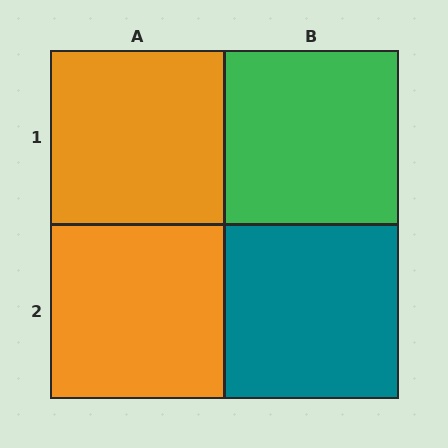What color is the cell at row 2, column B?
Teal.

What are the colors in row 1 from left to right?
Orange, green.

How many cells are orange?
2 cells are orange.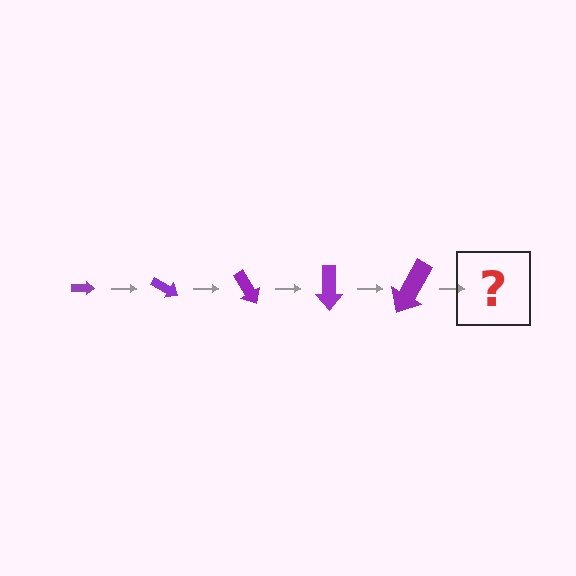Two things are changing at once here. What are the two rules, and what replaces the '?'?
The two rules are that the arrow grows larger each step and it rotates 30 degrees each step. The '?' should be an arrow, larger than the previous one and rotated 150 degrees from the start.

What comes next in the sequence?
The next element should be an arrow, larger than the previous one and rotated 150 degrees from the start.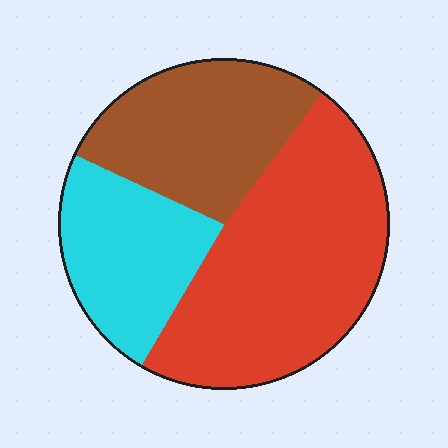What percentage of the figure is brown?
Brown takes up about one quarter (1/4) of the figure.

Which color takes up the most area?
Red, at roughly 50%.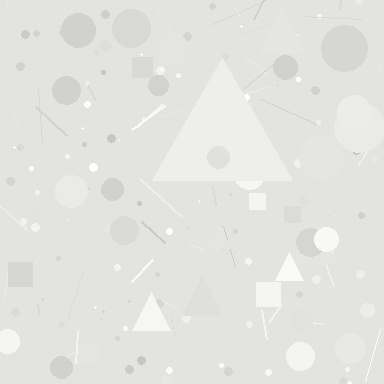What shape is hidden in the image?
A triangle is hidden in the image.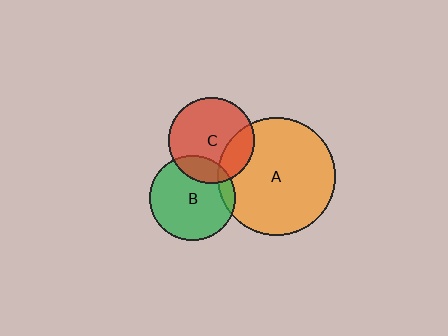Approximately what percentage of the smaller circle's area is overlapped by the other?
Approximately 20%.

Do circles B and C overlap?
Yes.